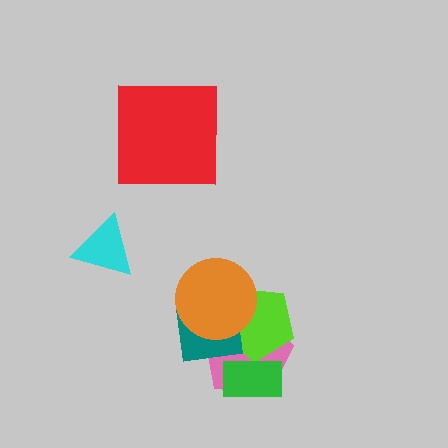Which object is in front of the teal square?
The orange circle is in front of the teal square.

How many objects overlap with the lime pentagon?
4 objects overlap with the lime pentagon.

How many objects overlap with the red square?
0 objects overlap with the red square.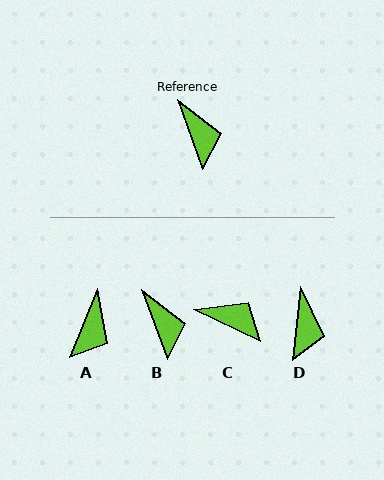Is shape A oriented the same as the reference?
No, it is off by about 42 degrees.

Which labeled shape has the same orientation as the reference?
B.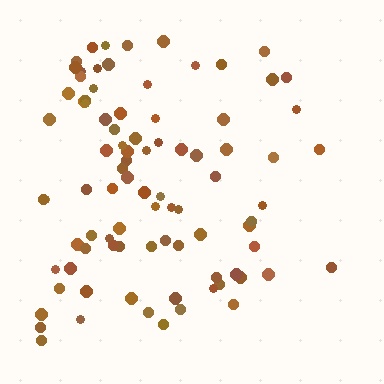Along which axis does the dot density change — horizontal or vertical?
Horizontal.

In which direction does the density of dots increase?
From right to left, with the left side densest.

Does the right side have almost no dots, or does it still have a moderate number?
Still a moderate number, just noticeably fewer than the left.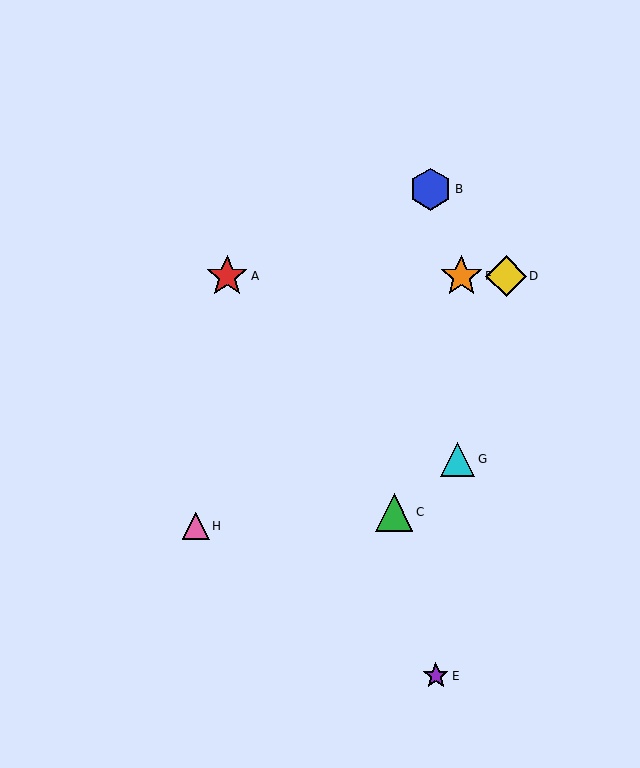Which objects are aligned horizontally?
Objects A, D, F are aligned horizontally.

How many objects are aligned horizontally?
3 objects (A, D, F) are aligned horizontally.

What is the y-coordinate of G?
Object G is at y≈459.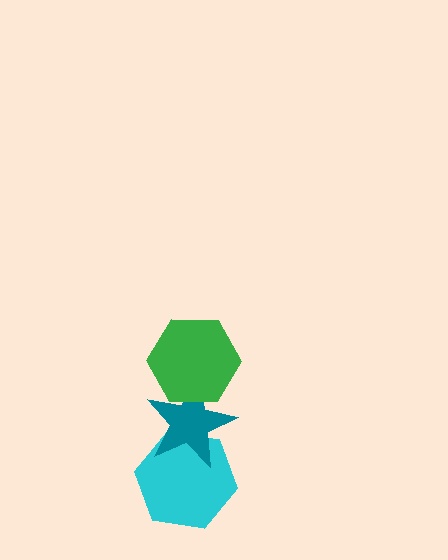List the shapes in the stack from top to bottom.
From top to bottom: the green hexagon, the teal star, the cyan hexagon.